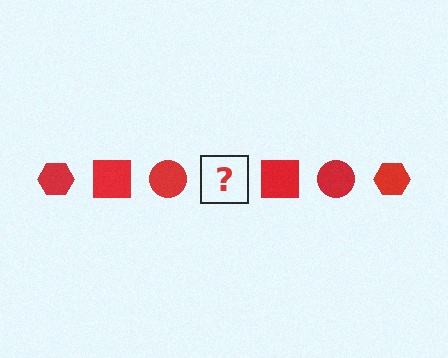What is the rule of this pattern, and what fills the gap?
The rule is that the pattern cycles through hexagon, square, circle shapes in red. The gap should be filled with a red hexagon.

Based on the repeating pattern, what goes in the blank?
The blank should be a red hexagon.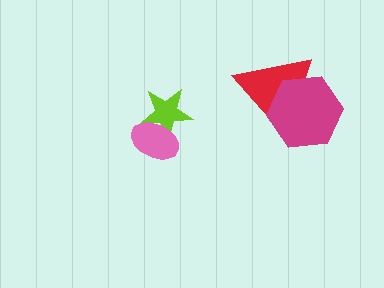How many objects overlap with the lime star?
1 object overlaps with the lime star.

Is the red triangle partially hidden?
Yes, it is partially covered by another shape.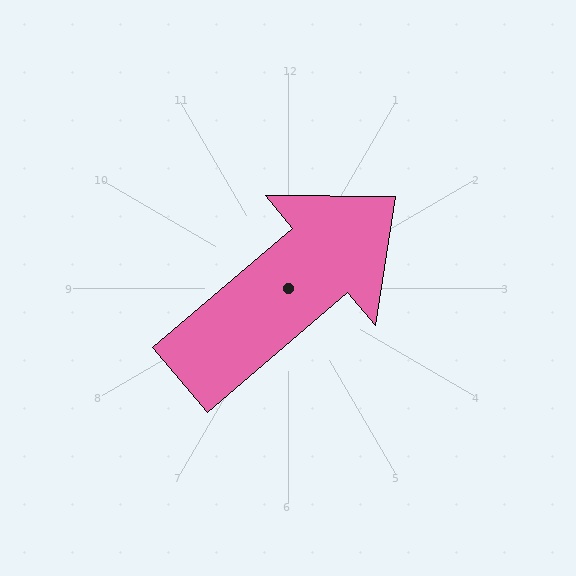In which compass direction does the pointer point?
Northeast.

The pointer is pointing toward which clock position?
Roughly 2 o'clock.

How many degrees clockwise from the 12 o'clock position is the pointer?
Approximately 50 degrees.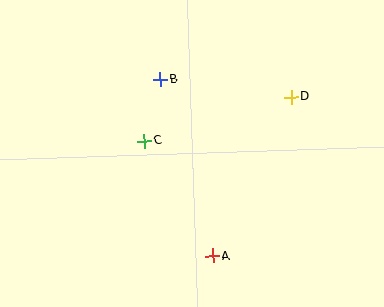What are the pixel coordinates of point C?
Point C is at (145, 141).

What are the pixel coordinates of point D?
Point D is at (291, 97).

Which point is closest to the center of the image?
Point C at (145, 141) is closest to the center.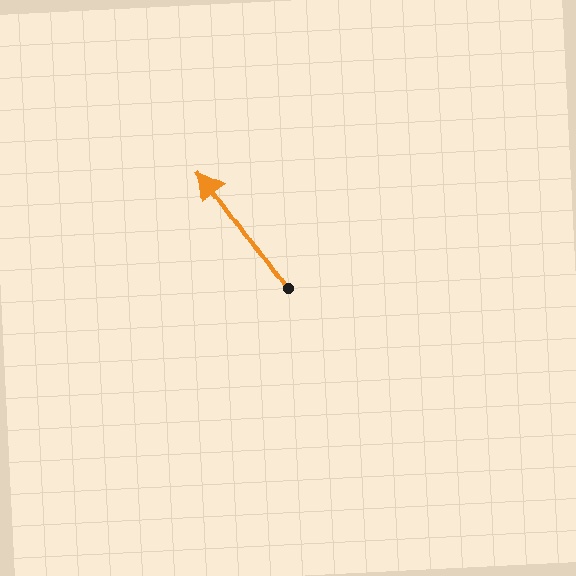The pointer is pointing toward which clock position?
Roughly 11 o'clock.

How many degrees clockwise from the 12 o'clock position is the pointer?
Approximately 325 degrees.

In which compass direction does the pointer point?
Northwest.